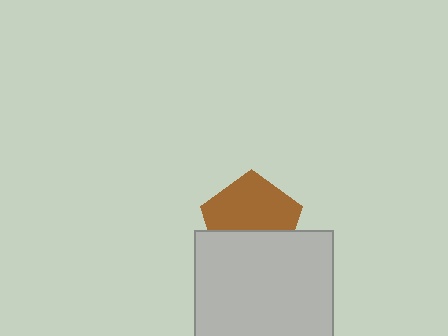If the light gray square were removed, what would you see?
You would see the complete brown pentagon.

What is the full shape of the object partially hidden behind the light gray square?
The partially hidden object is a brown pentagon.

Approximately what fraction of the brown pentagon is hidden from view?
Roughly 41% of the brown pentagon is hidden behind the light gray square.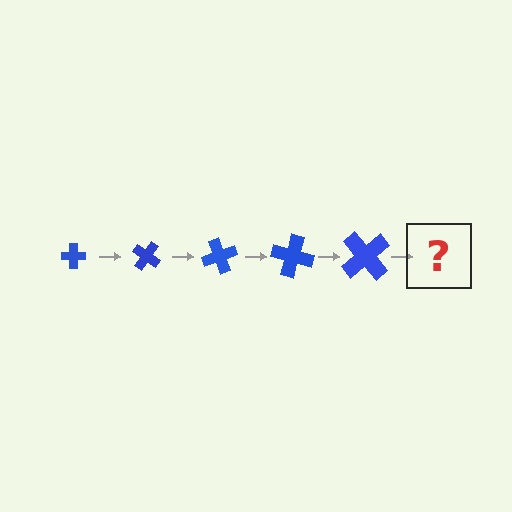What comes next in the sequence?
The next element should be a cross, larger than the previous one and rotated 175 degrees from the start.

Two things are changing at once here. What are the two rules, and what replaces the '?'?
The two rules are that the cross grows larger each step and it rotates 35 degrees each step. The '?' should be a cross, larger than the previous one and rotated 175 degrees from the start.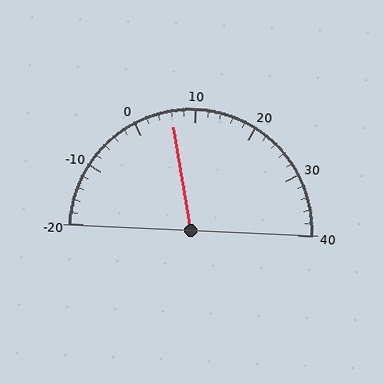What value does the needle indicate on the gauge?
The needle indicates approximately 6.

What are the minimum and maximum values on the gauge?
The gauge ranges from -20 to 40.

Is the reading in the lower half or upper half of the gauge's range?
The reading is in the lower half of the range (-20 to 40).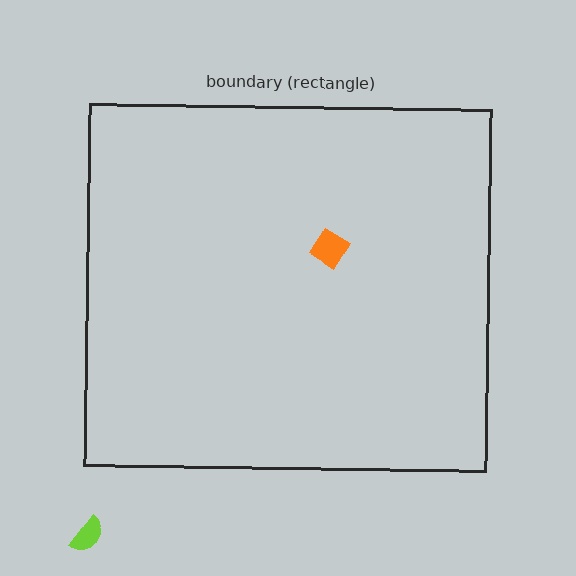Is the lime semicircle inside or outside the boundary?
Outside.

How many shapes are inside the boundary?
1 inside, 1 outside.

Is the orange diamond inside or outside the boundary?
Inside.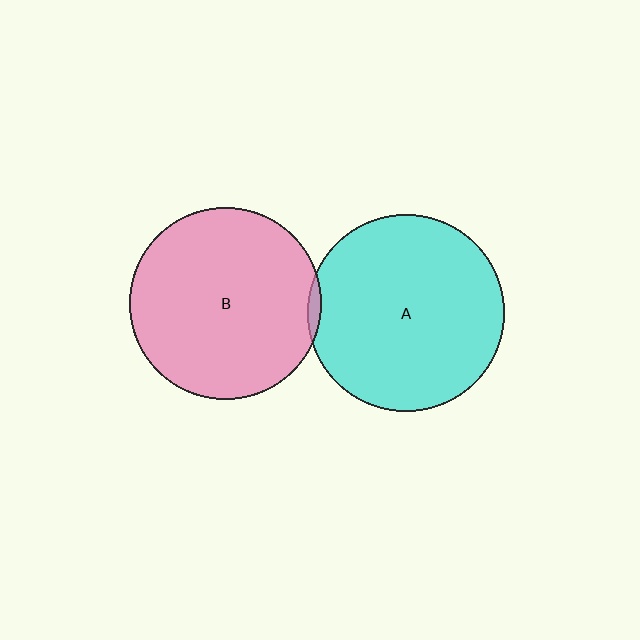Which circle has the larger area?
Circle A (cyan).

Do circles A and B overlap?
Yes.